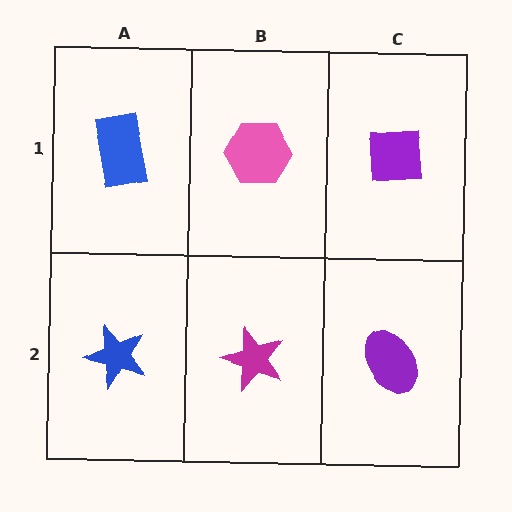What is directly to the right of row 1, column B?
A purple square.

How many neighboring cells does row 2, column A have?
2.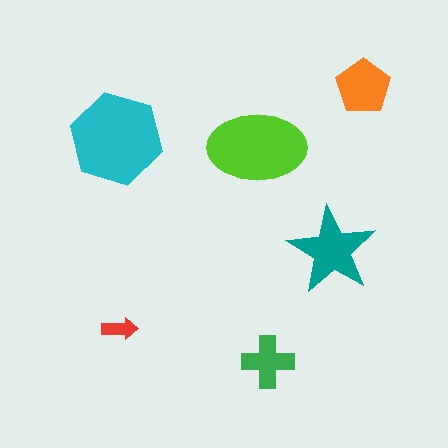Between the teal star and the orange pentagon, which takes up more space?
The teal star.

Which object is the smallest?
The red arrow.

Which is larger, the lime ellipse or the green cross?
The lime ellipse.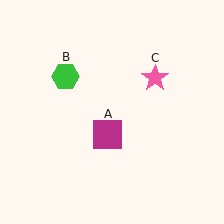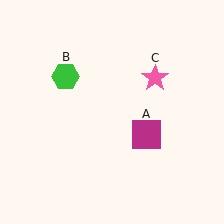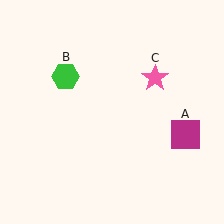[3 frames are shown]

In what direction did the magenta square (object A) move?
The magenta square (object A) moved right.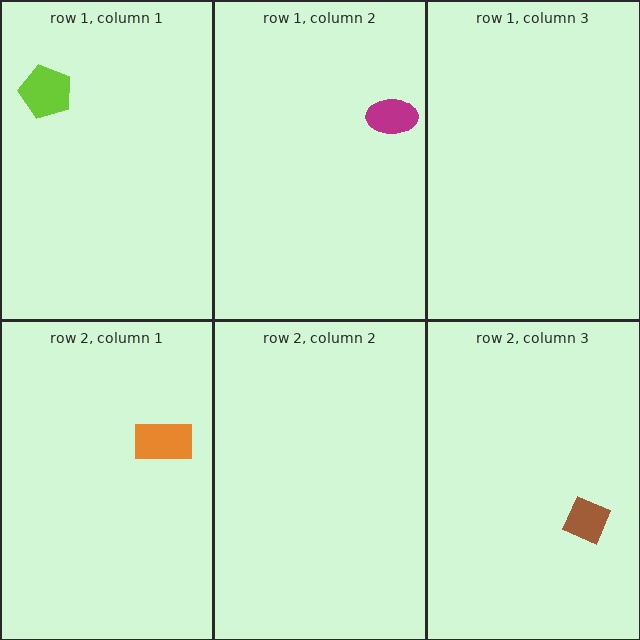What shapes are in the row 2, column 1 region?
The orange rectangle.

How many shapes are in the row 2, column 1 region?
1.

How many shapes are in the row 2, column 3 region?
1.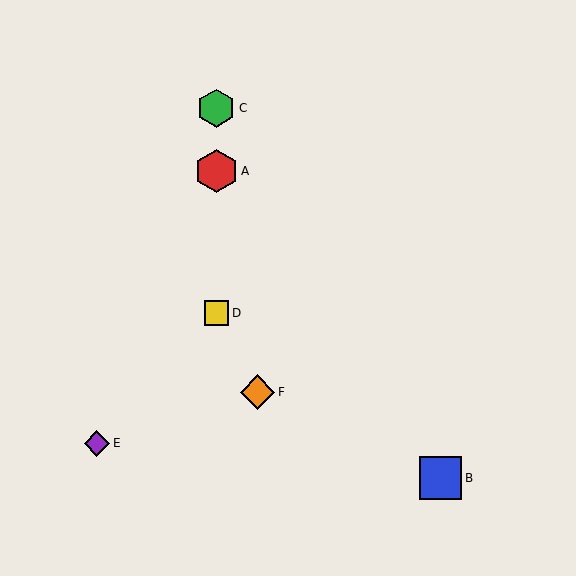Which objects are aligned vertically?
Objects A, C, D are aligned vertically.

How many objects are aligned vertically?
3 objects (A, C, D) are aligned vertically.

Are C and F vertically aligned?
No, C is at x≈216 and F is at x≈258.